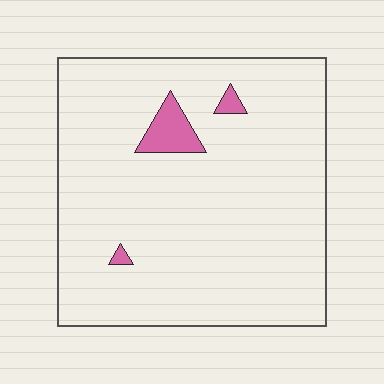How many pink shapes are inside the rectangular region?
3.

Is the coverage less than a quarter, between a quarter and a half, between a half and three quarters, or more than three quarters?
Less than a quarter.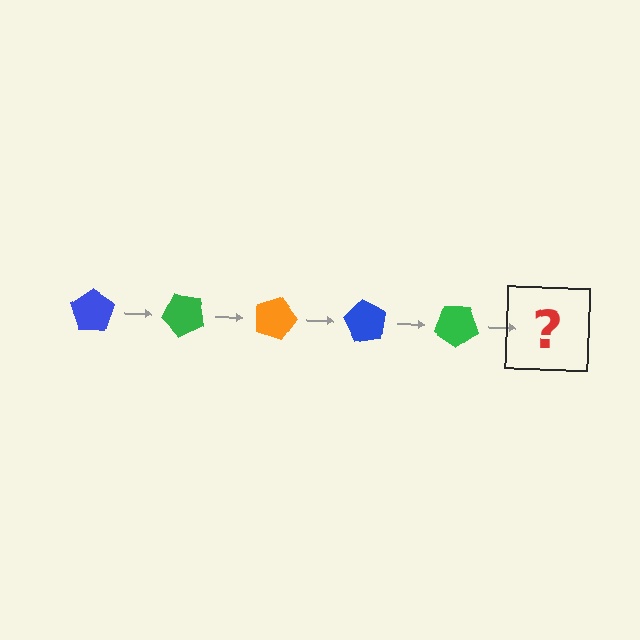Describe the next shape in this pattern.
It should be an orange pentagon, rotated 225 degrees from the start.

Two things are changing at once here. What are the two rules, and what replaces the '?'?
The two rules are that it rotates 45 degrees each step and the color cycles through blue, green, and orange. The '?' should be an orange pentagon, rotated 225 degrees from the start.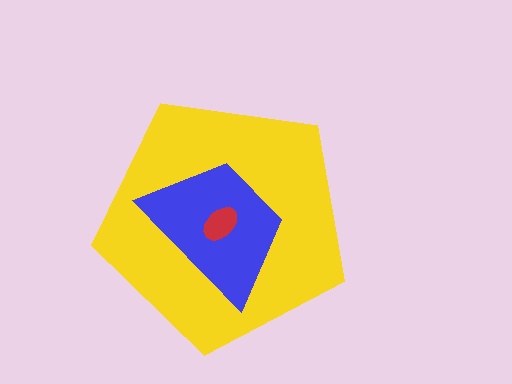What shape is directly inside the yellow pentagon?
The blue trapezoid.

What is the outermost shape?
The yellow pentagon.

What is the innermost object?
The red ellipse.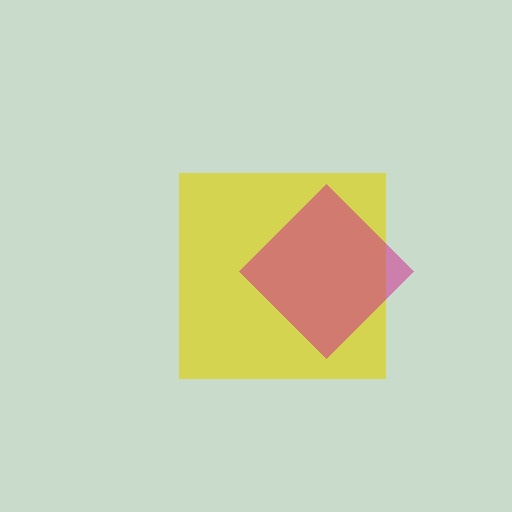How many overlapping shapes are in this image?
There are 2 overlapping shapes in the image.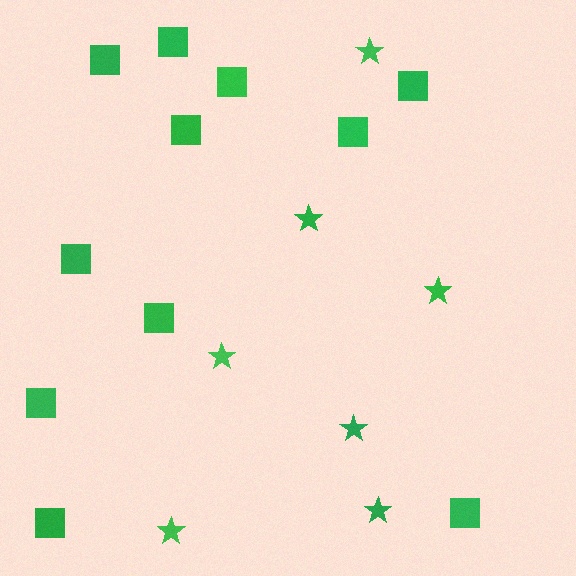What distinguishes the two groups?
There are 2 groups: one group of stars (7) and one group of squares (11).